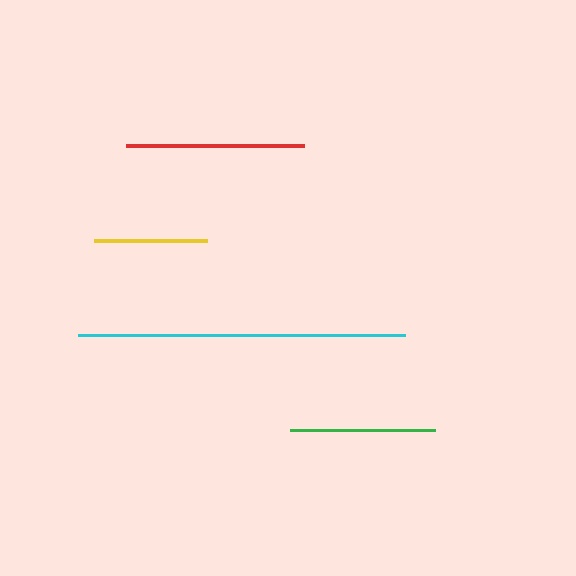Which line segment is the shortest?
The yellow line is the shortest at approximately 113 pixels.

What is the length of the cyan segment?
The cyan segment is approximately 327 pixels long.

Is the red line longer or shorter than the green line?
The red line is longer than the green line.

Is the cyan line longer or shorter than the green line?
The cyan line is longer than the green line.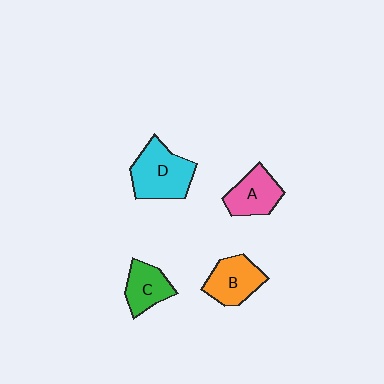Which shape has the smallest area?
Shape C (green).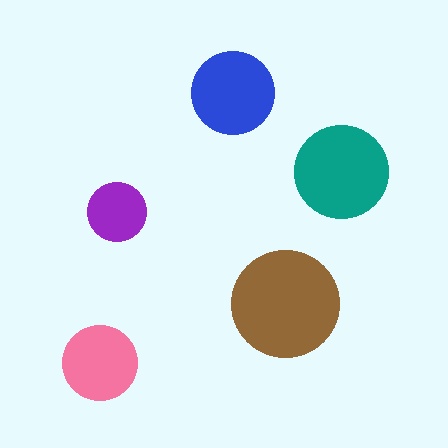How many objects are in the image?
There are 5 objects in the image.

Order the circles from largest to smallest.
the brown one, the teal one, the blue one, the pink one, the purple one.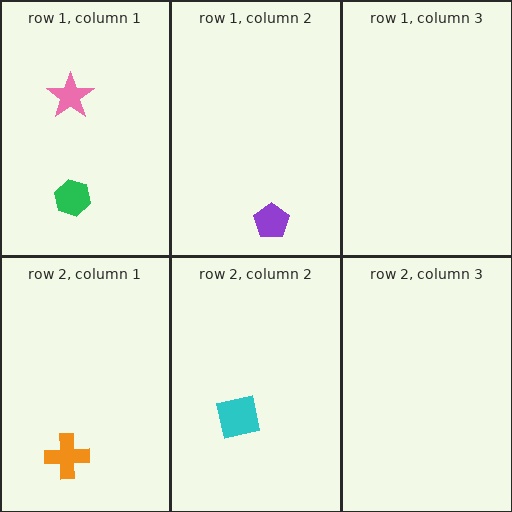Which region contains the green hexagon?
The row 1, column 1 region.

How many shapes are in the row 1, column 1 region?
2.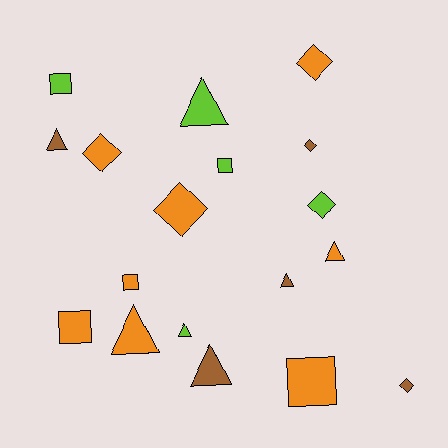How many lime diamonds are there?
There is 1 lime diamond.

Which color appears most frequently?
Orange, with 8 objects.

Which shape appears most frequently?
Triangle, with 7 objects.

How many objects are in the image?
There are 18 objects.